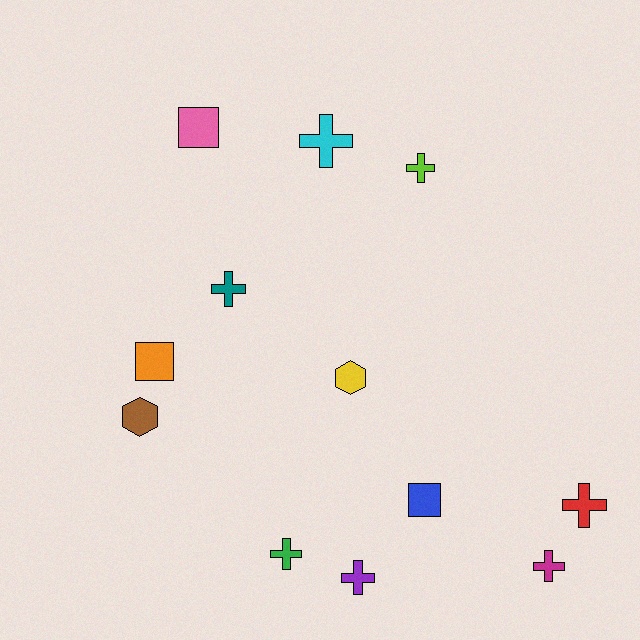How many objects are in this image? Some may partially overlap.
There are 12 objects.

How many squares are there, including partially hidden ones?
There are 3 squares.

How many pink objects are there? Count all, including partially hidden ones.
There is 1 pink object.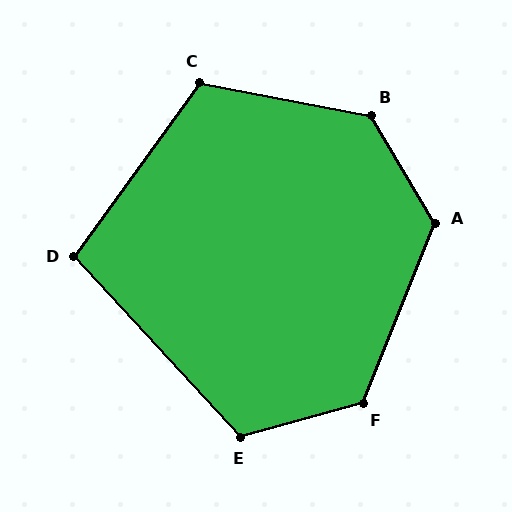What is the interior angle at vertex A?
Approximately 128 degrees (obtuse).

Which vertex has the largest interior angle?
B, at approximately 131 degrees.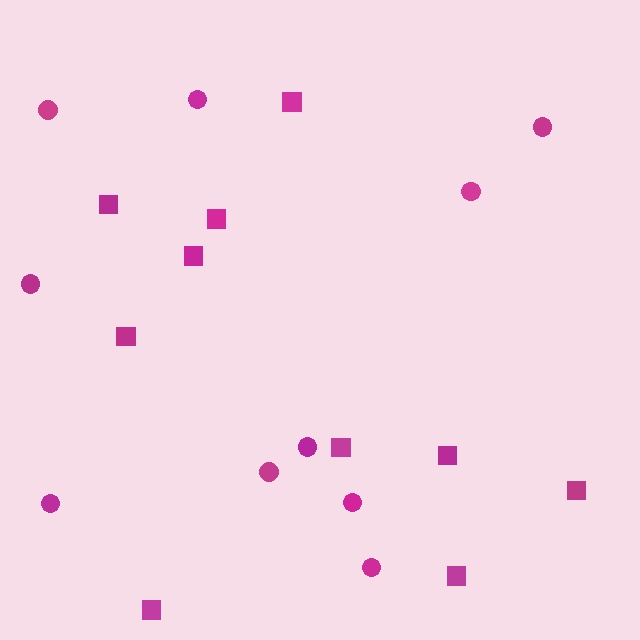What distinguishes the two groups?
There are 2 groups: one group of squares (10) and one group of circles (10).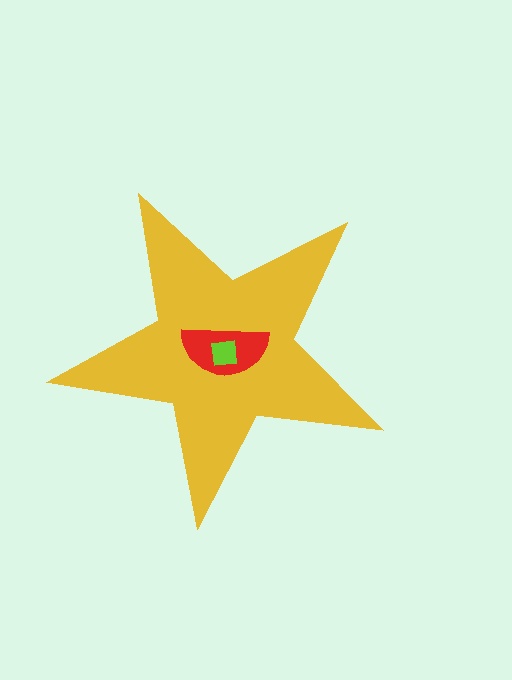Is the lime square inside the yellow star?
Yes.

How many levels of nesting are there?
3.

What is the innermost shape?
The lime square.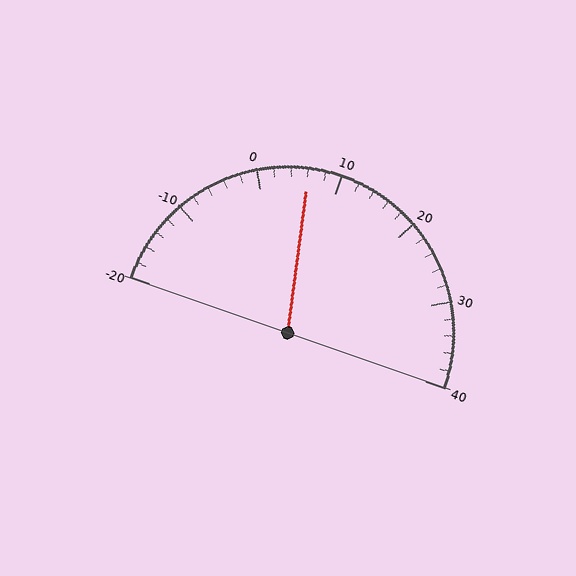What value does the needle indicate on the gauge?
The needle indicates approximately 6.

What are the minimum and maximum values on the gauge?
The gauge ranges from -20 to 40.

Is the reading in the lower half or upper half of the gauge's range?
The reading is in the lower half of the range (-20 to 40).